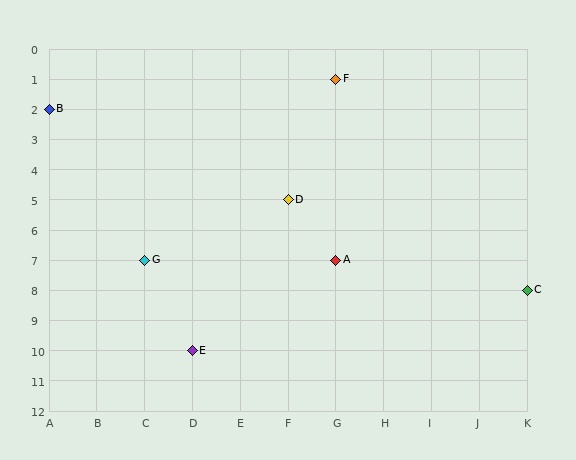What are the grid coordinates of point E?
Point E is at grid coordinates (D, 10).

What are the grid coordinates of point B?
Point B is at grid coordinates (A, 2).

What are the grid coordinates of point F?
Point F is at grid coordinates (G, 1).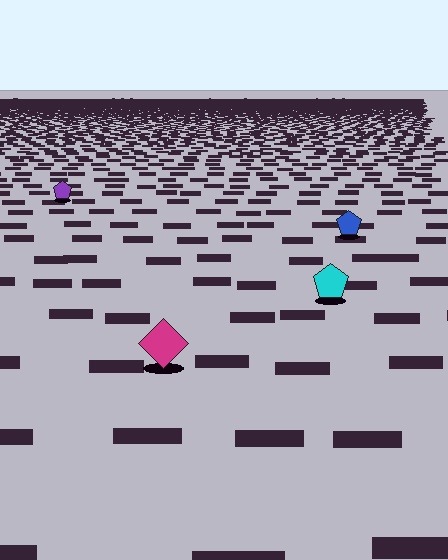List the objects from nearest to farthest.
From nearest to farthest: the magenta diamond, the cyan pentagon, the blue pentagon, the purple pentagon.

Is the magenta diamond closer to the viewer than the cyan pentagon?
Yes. The magenta diamond is closer — you can tell from the texture gradient: the ground texture is coarser near it.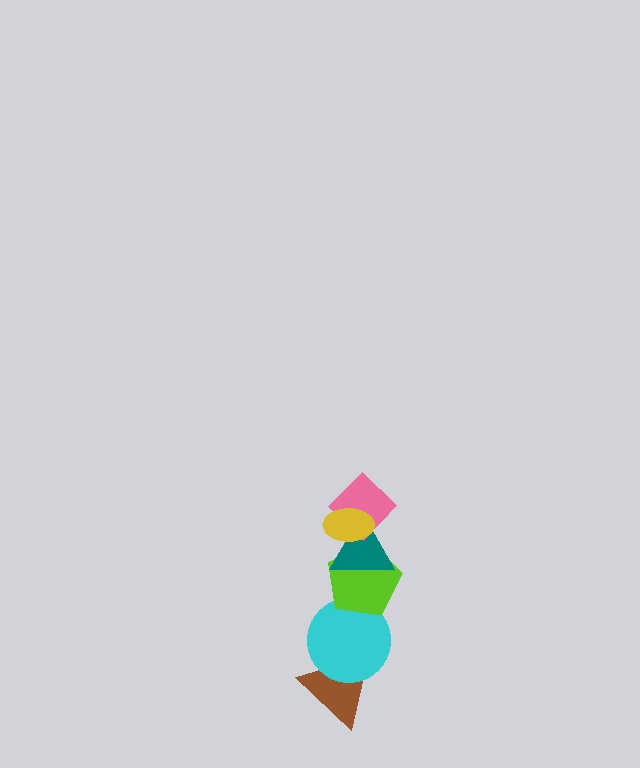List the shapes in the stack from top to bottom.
From top to bottom: the yellow ellipse, the pink diamond, the teal triangle, the lime pentagon, the cyan circle, the brown triangle.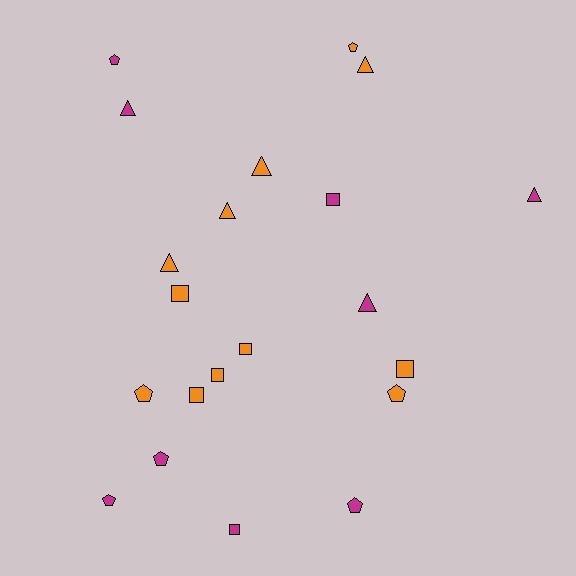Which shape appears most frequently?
Square, with 7 objects.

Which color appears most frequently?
Orange, with 12 objects.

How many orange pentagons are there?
There are 3 orange pentagons.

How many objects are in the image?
There are 21 objects.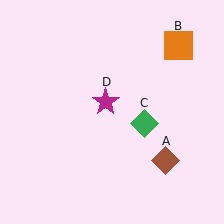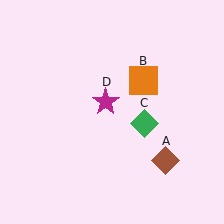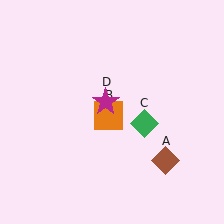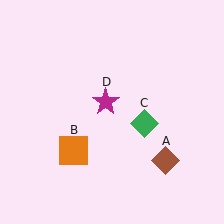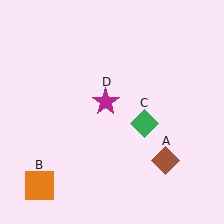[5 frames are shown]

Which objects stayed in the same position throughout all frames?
Brown diamond (object A) and green diamond (object C) and magenta star (object D) remained stationary.